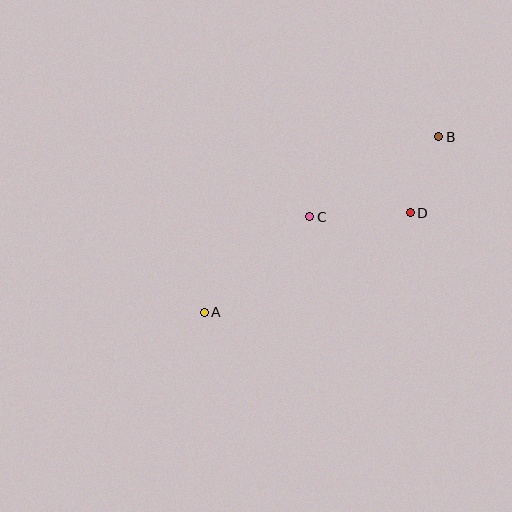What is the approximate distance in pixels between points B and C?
The distance between B and C is approximately 152 pixels.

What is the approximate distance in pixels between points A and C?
The distance between A and C is approximately 142 pixels.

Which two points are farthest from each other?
Points A and B are farthest from each other.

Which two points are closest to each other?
Points B and D are closest to each other.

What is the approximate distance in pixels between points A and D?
The distance between A and D is approximately 229 pixels.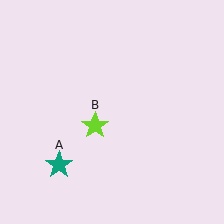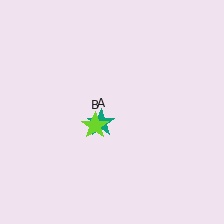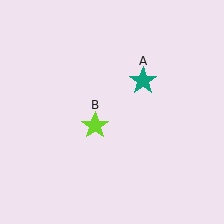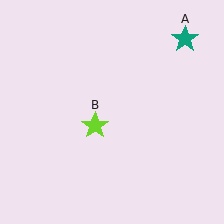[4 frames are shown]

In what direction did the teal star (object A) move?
The teal star (object A) moved up and to the right.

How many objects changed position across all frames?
1 object changed position: teal star (object A).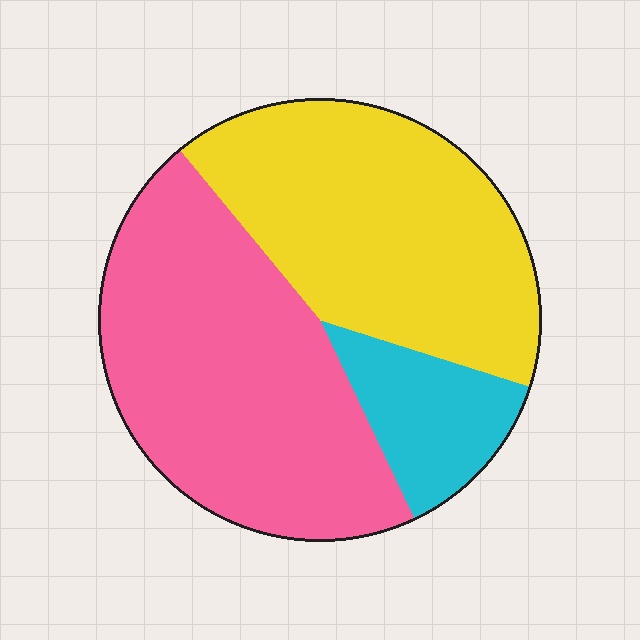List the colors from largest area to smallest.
From largest to smallest: pink, yellow, cyan.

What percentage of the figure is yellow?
Yellow takes up between a third and a half of the figure.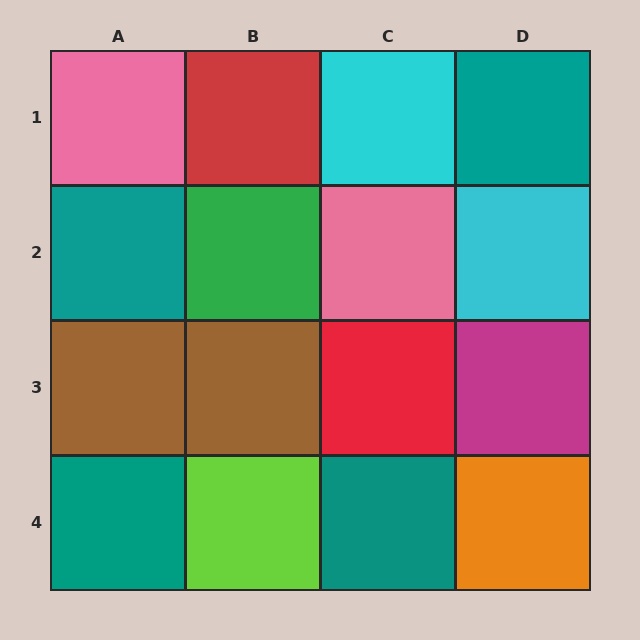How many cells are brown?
2 cells are brown.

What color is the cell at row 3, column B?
Brown.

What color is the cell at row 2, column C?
Pink.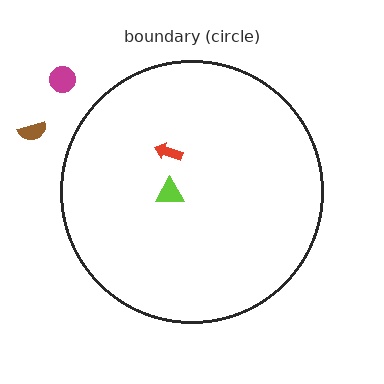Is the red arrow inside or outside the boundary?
Inside.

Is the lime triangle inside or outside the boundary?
Inside.